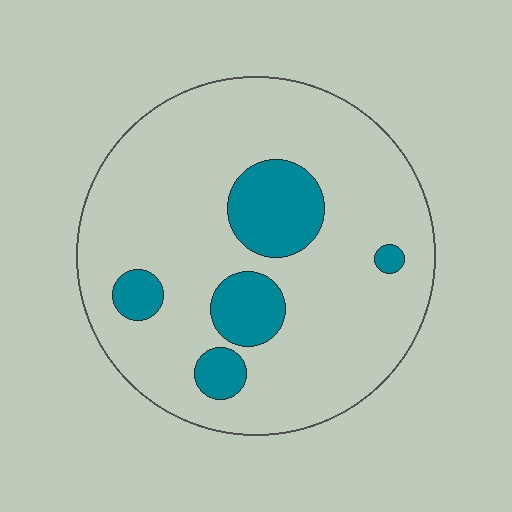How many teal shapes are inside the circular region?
5.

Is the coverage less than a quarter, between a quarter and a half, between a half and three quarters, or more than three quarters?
Less than a quarter.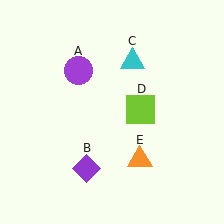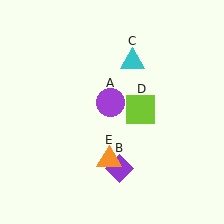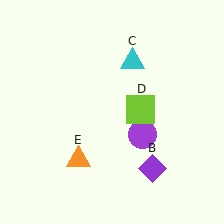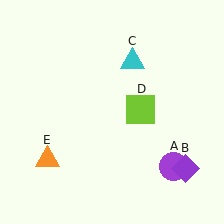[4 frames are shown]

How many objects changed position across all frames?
3 objects changed position: purple circle (object A), purple diamond (object B), orange triangle (object E).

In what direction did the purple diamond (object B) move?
The purple diamond (object B) moved right.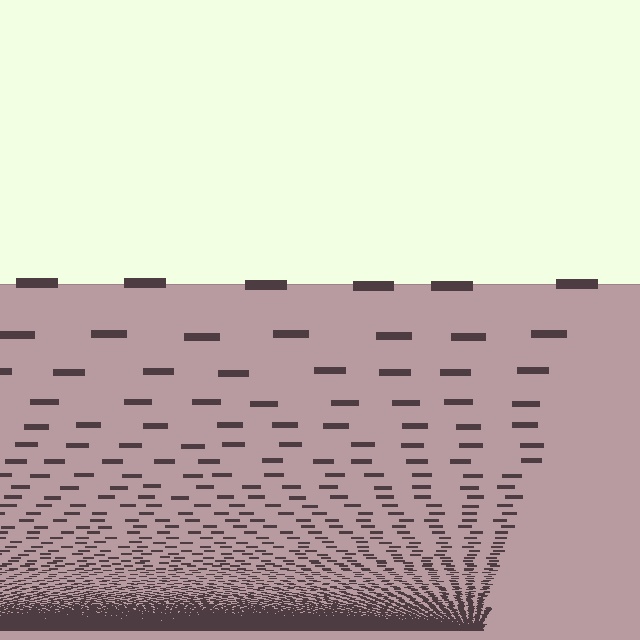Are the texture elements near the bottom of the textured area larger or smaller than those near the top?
Smaller. The gradient is inverted — elements near the bottom are smaller and denser.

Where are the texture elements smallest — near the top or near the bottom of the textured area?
Near the bottom.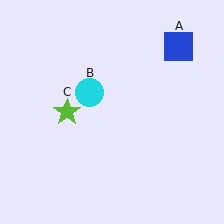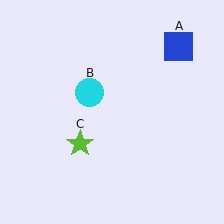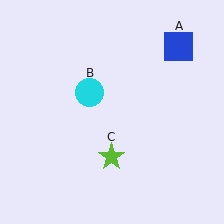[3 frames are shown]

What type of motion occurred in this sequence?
The lime star (object C) rotated counterclockwise around the center of the scene.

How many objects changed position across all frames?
1 object changed position: lime star (object C).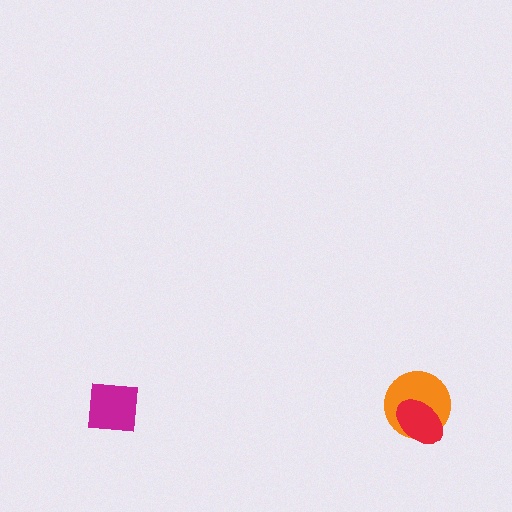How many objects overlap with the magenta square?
0 objects overlap with the magenta square.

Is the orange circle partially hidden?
Yes, it is partially covered by another shape.